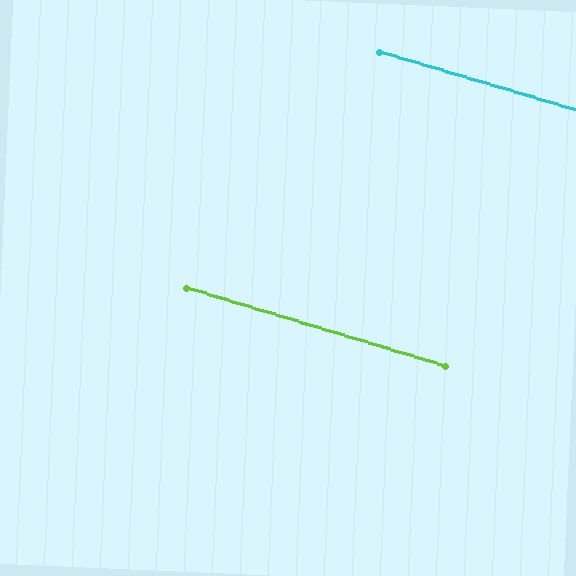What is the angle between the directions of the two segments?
Approximately 1 degree.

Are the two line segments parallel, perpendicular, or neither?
Parallel — their directions differ by only 0.6°.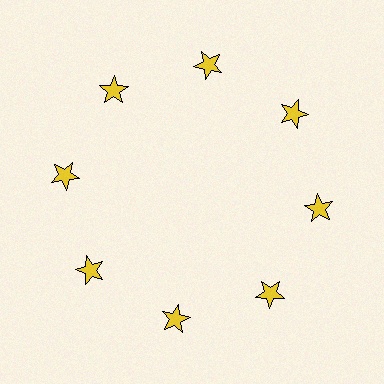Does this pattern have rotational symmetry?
Yes, this pattern has 8-fold rotational symmetry. It looks the same after rotating 45 degrees around the center.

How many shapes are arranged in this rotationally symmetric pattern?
There are 8 shapes, arranged in 8 groups of 1.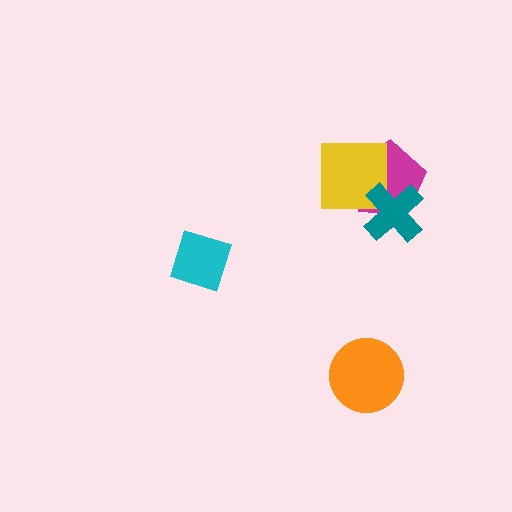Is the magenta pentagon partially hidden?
Yes, it is partially covered by another shape.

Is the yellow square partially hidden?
Yes, it is partially covered by another shape.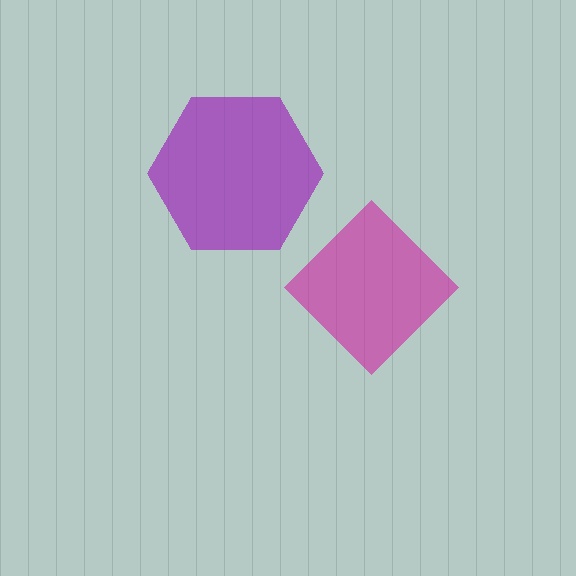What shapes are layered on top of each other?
The layered shapes are: a purple hexagon, a magenta diamond.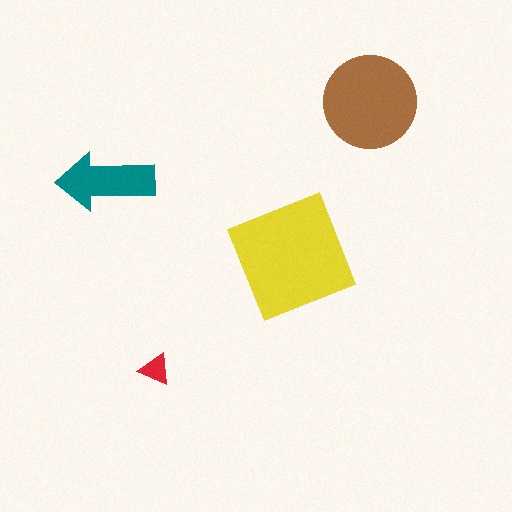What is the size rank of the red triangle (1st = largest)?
4th.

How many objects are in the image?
There are 4 objects in the image.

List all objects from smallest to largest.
The red triangle, the teal arrow, the brown circle, the yellow square.